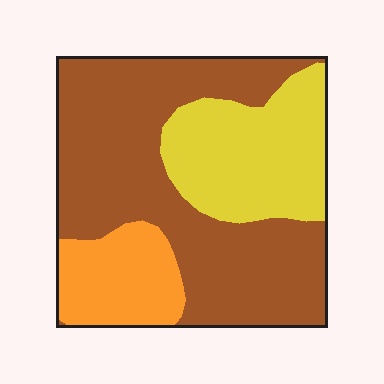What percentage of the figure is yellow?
Yellow covers around 25% of the figure.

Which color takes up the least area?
Orange, at roughly 15%.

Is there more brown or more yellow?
Brown.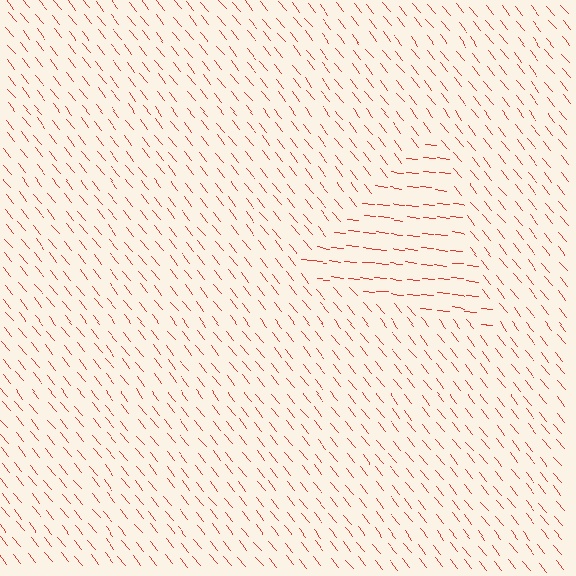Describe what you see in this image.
The image is filled with small red line segments. A triangle region in the image has lines oriented differently from the surrounding lines, creating a visible texture boundary.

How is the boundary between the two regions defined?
The boundary is defined purely by a change in line orientation (approximately 45 degrees difference). All lines are the same color and thickness.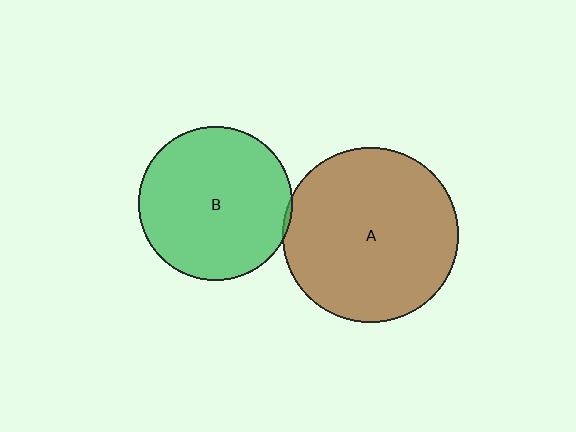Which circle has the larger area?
Circle A (brown).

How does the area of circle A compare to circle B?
Approximately 1.3 times.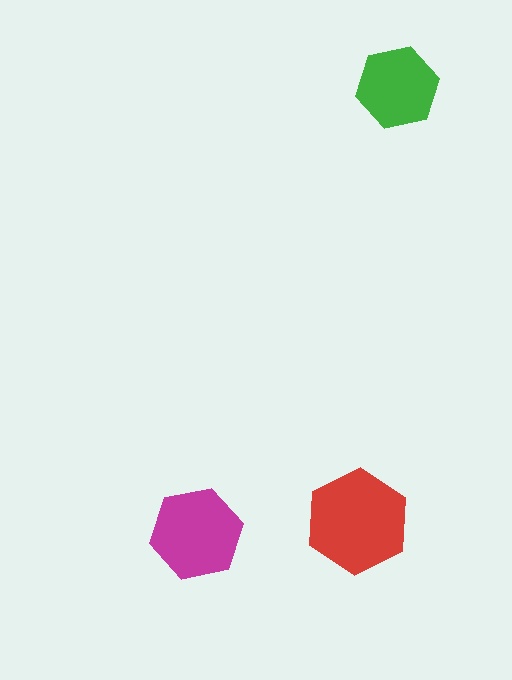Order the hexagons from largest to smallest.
the red one, the magenta one, the green one.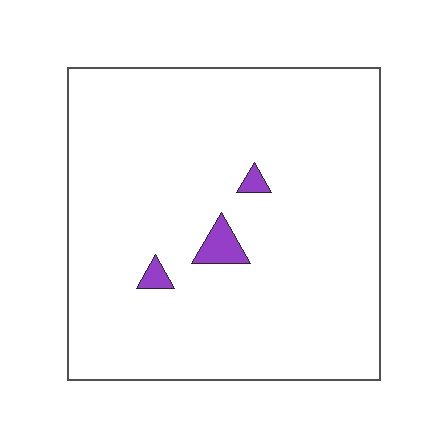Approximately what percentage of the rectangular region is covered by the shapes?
Approximately 5%.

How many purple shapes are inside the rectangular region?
3.